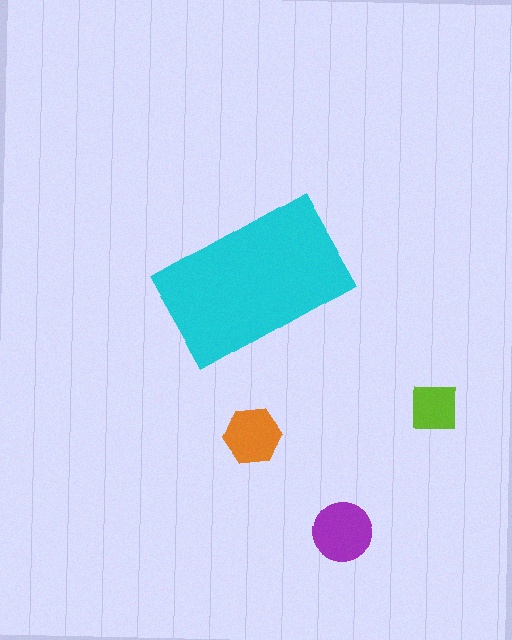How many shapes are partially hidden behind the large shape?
0 shapes are partially hidden.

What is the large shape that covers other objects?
A cyan rectangle.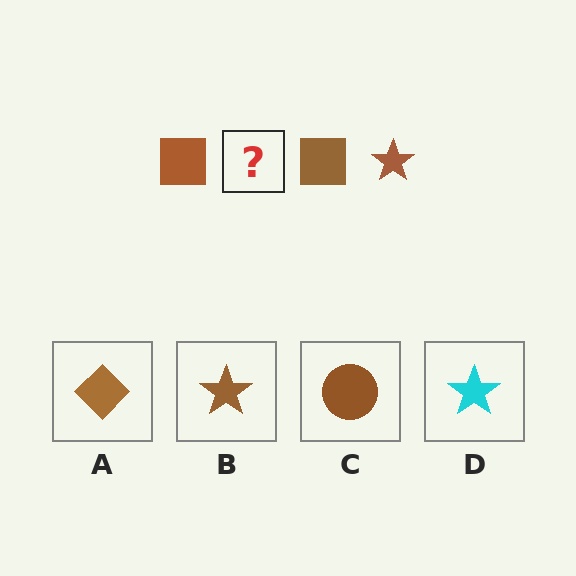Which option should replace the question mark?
Option B.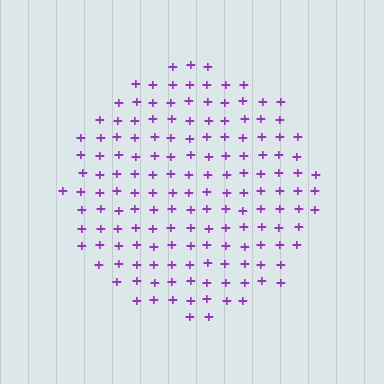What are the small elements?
The small elements are plus signs.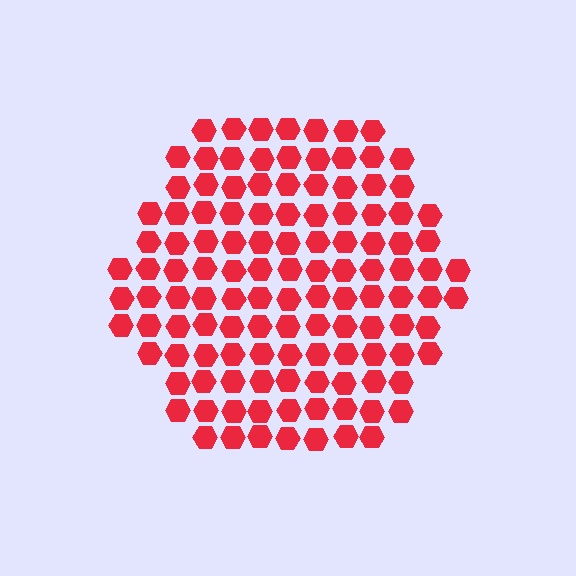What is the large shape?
The large shape is a hexagon.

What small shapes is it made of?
It is made of small hexagons.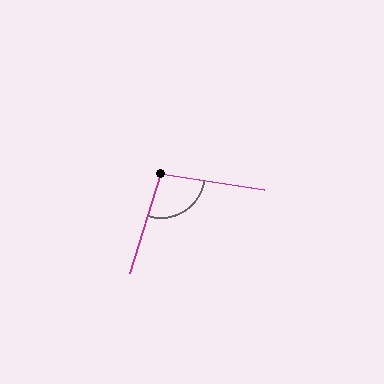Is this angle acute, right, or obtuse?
It is obtuse.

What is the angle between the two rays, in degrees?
Approximately 99 degrees.